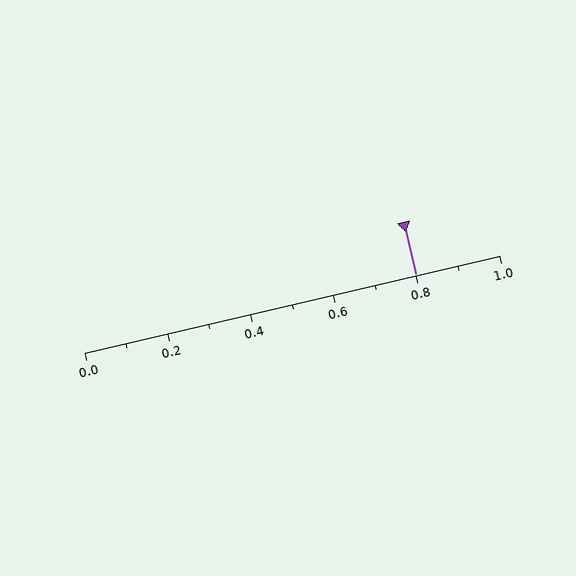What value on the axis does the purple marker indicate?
The marker indicates approximately 0.8.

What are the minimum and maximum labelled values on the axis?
The axis runs from 0.0 to 1.0.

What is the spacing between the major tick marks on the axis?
The major ticks are spaced 0.2 apart.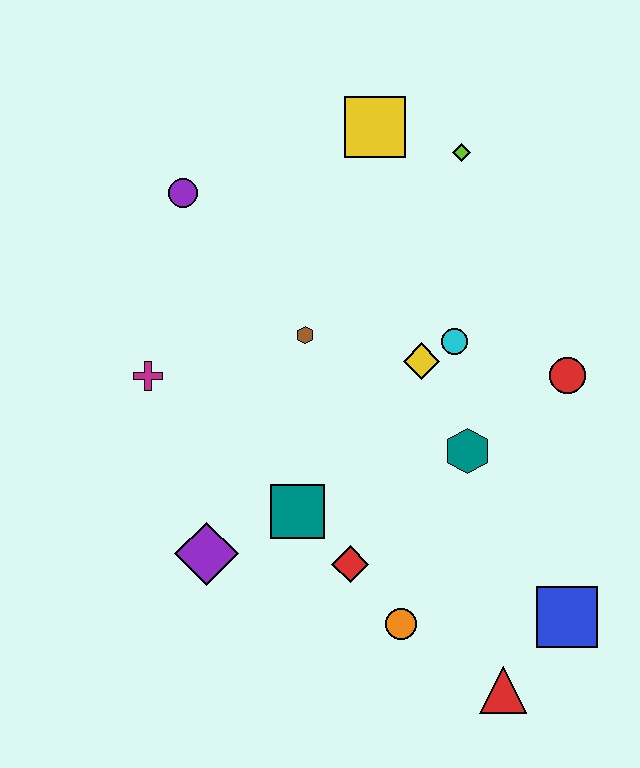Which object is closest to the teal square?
The red diamond is closest to the teal square.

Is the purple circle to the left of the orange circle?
Yes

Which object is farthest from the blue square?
The purple circle is farthest from the blue square.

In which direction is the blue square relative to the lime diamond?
The blue square is below the lime diamond.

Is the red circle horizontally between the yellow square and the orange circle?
No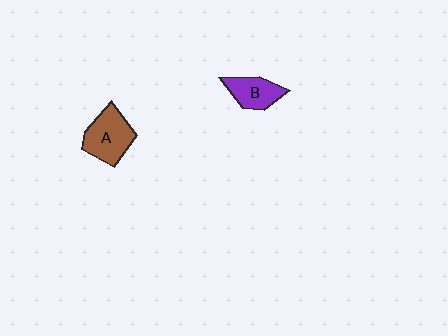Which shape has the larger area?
Shape A (brown).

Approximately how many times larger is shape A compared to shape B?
Approximately 1.4 times.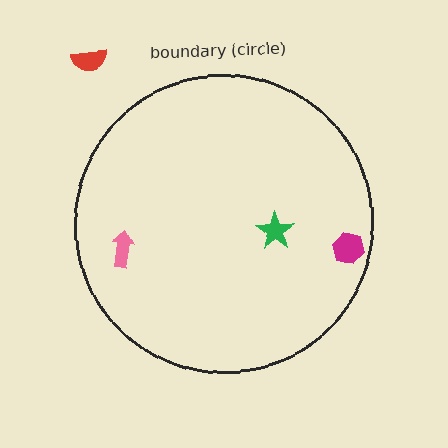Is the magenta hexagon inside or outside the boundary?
Inside.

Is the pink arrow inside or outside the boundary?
Inside.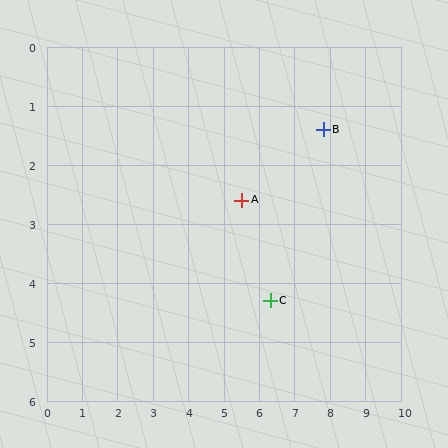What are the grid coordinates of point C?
Point C is at approximately (6.3, 4.3).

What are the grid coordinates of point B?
Point B is at approximately (7.8, 1.4).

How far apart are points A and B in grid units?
Points A and B are about 2.6 grid units apart.